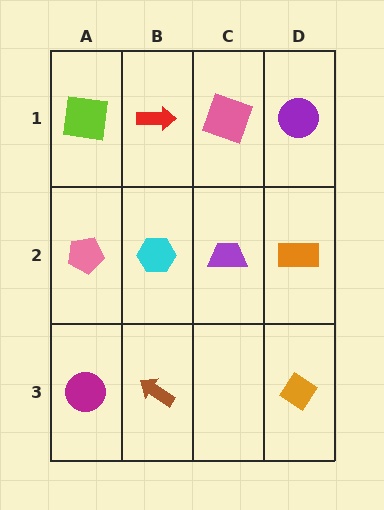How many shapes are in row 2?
4 shapes.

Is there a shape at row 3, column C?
No, that cell is empty.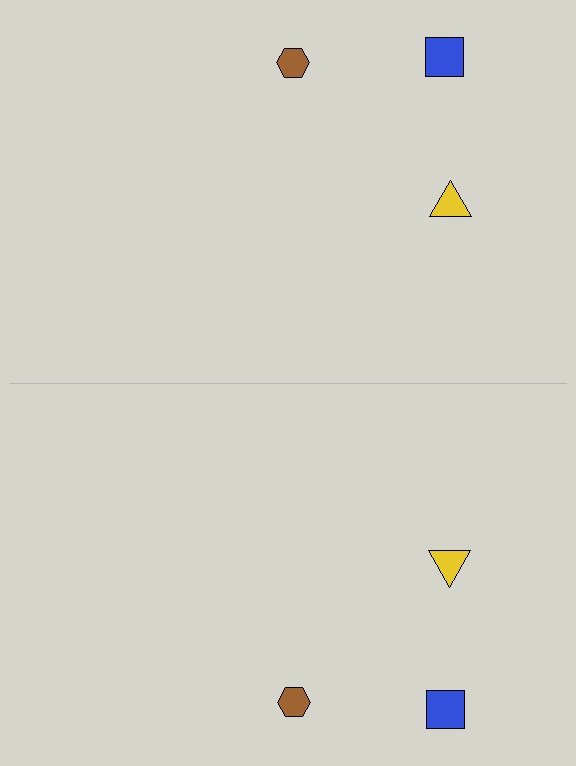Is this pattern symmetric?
Yes, this pattern has bilateral (reflection) symmetry.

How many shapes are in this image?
There are 6 shapes in this image.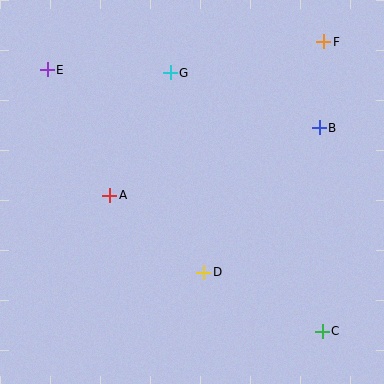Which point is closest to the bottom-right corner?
Point C is closest to the bottom-right corner.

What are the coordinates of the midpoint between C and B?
The midpoint between C and B is at (321, 229).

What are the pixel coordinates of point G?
Point G is at (170, 73).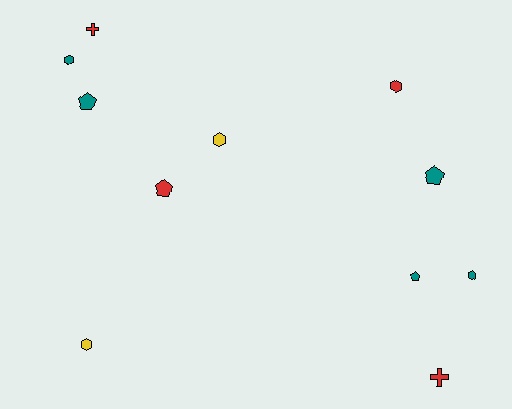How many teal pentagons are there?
There are 3 teal pentagons.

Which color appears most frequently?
Teal, with 5 objects.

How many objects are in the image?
There are 11 objects.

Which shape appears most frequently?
Hexagon, with 5 objects.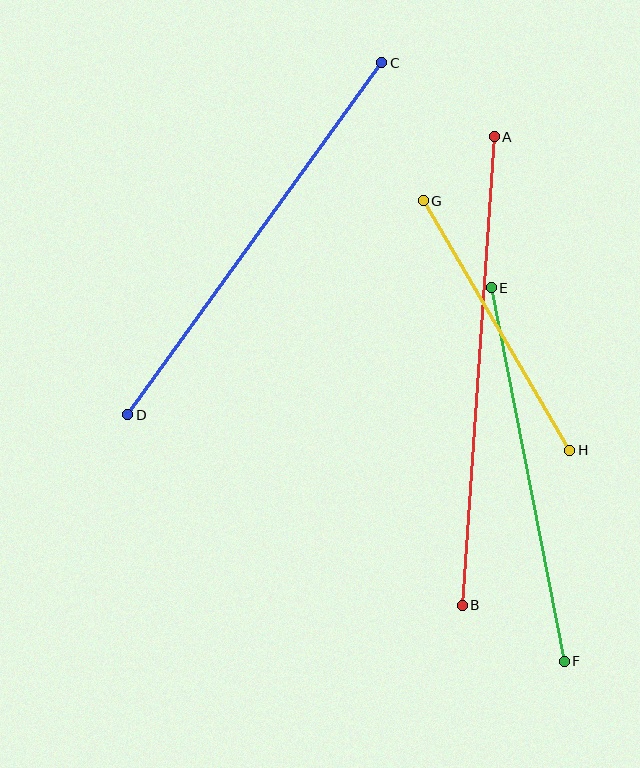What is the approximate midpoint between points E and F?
The midpoint is at approximately (528, 475) pixels.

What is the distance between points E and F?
The distance is approximately 381 pixels.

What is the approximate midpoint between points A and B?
The midpoint is at approximately (478, 371) pixels.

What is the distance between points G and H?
The distance is approximately 289 pixels.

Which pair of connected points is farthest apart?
Points A and B are farthest apart.